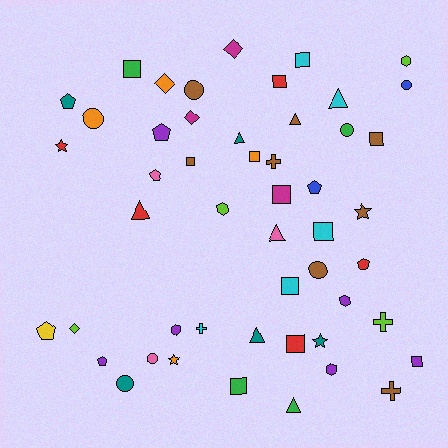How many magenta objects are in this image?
There are 3 magenta objects.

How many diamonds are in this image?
There are 4 diamonds.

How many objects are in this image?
There are 50 objects.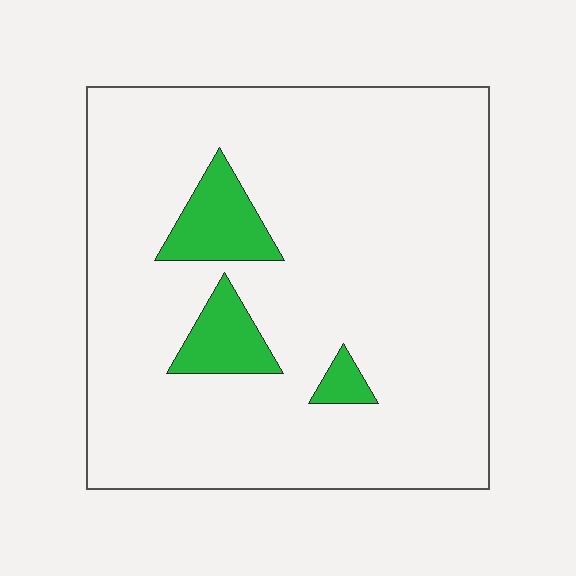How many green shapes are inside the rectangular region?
3.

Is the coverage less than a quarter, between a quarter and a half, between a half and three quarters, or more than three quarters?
Less than a quarter.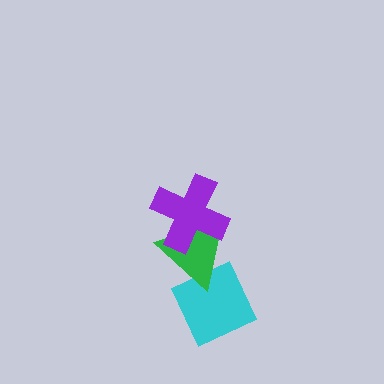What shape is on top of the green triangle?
The purple cross is on top of the green triangle.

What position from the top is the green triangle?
The green triangle is 2nd from the top.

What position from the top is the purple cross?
The purple cross is 1st from the top.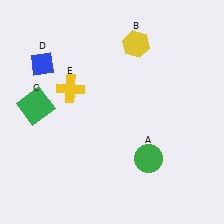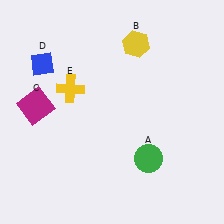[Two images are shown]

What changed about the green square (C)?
In Image 1, C is green. In Image 2, it changed to magenta.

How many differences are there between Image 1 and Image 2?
There is 1 difference between the two images.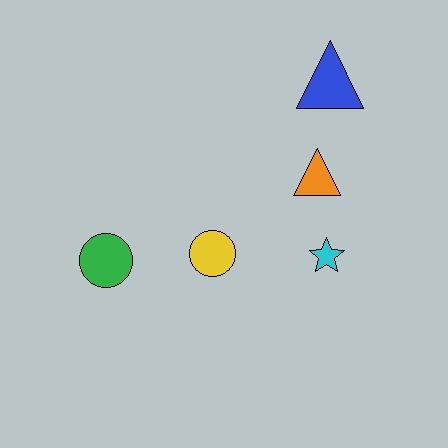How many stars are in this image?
There is 1 star.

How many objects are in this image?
There are 5 objects.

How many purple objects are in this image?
There are no purple objects.